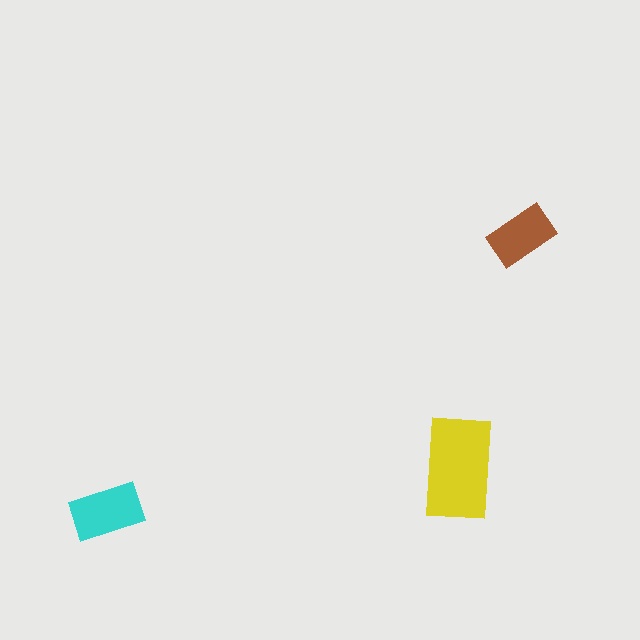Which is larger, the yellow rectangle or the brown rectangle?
The yellow one.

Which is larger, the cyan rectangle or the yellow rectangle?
The yellow one.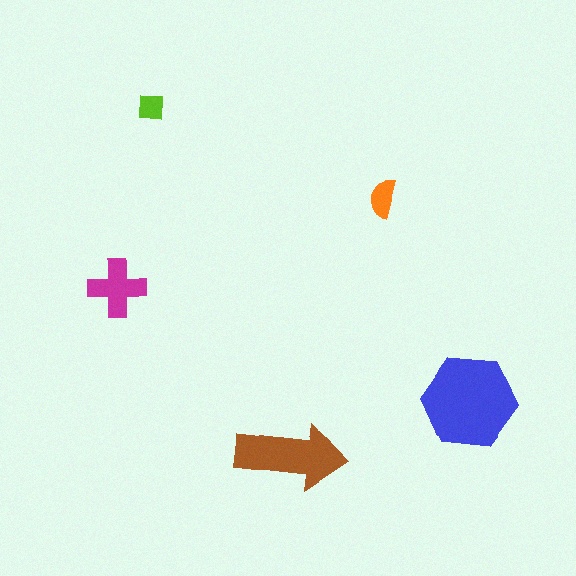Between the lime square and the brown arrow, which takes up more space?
The brown arrow.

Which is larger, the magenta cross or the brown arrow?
The brown arrow.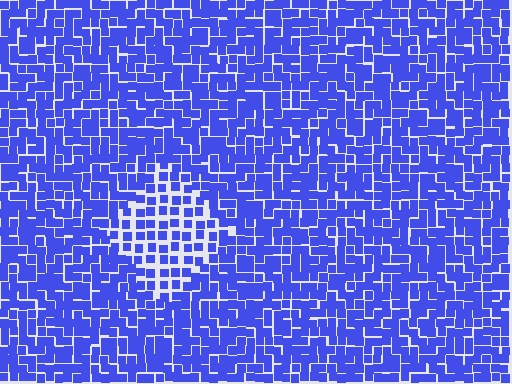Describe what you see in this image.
The image contains small blue elements arranged at two different densities. A diamond-shaped region is visible where the elements are less densely packed than the surrounding area.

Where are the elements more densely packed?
The elements are more densely packed outside the diamond boundary.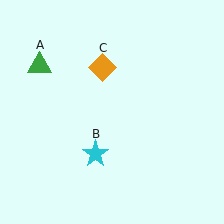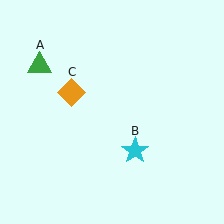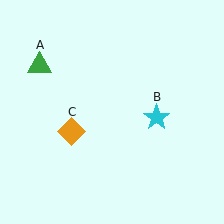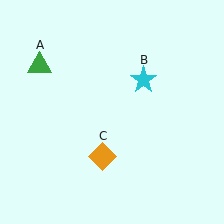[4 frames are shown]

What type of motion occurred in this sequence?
The cyan star (object B), orange diamond (object C) rotated counterclockwise around the center of the scene.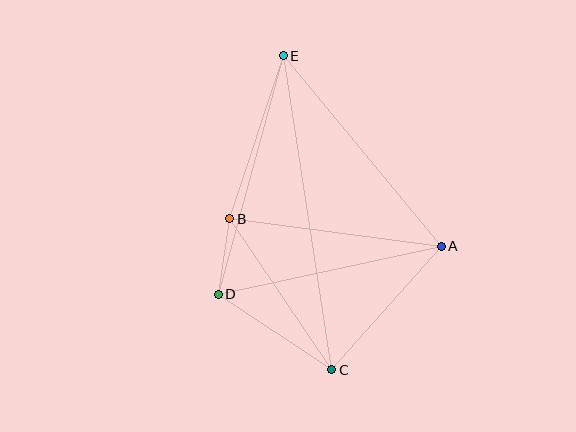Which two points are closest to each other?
Points B and D are closest to each other.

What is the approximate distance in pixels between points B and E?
The distance between B and E is approximately 172 pixels.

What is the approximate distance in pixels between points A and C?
The distance between A and C is approximately 165 pixels.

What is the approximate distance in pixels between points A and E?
The distance between A and E is approximately 248 pixels.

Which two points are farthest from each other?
Points C and E are farthest from each other.